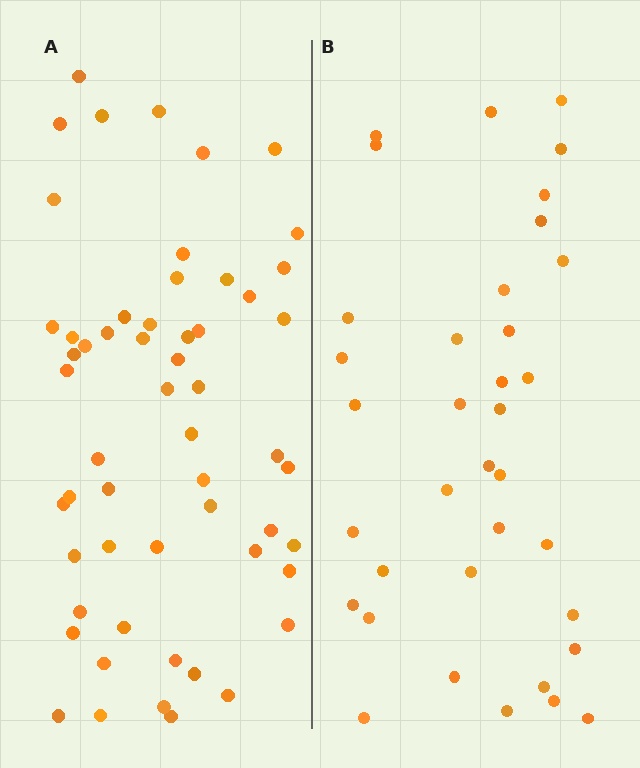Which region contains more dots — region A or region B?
Region A (the left region) has more dots.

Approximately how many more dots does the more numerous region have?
Region A has approximately 20 more dots than region B.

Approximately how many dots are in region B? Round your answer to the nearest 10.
About 40 dots. (The exact count is 36, which rounds to 40.)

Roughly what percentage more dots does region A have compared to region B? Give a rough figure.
About 55% more.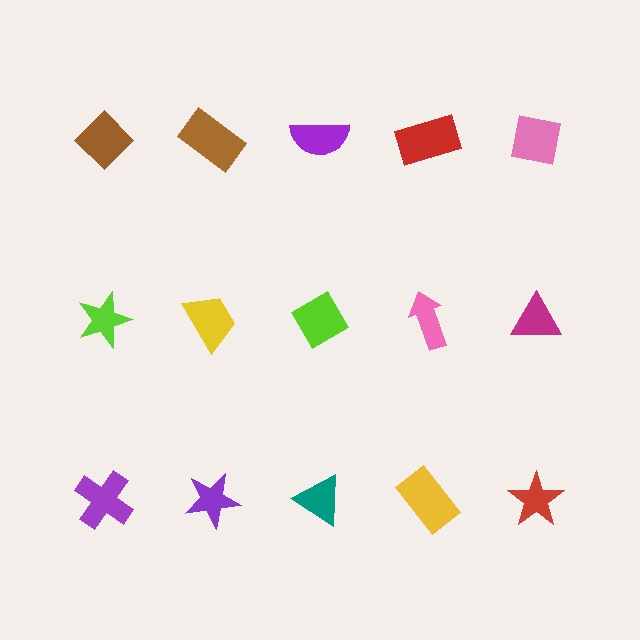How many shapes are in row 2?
5 shapes.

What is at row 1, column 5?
A pink square.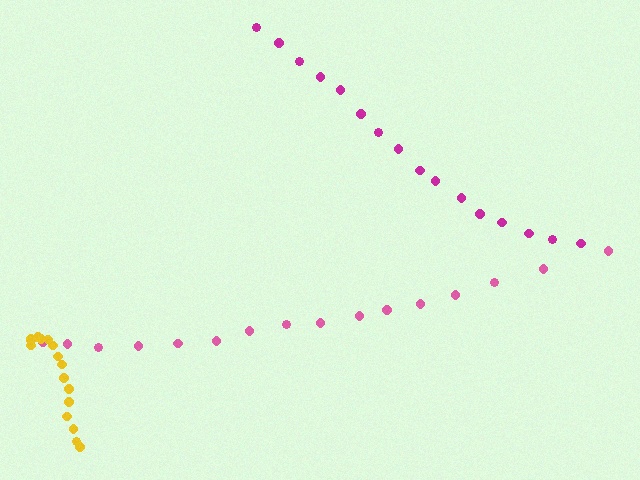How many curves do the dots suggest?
There are 3 distinct paths.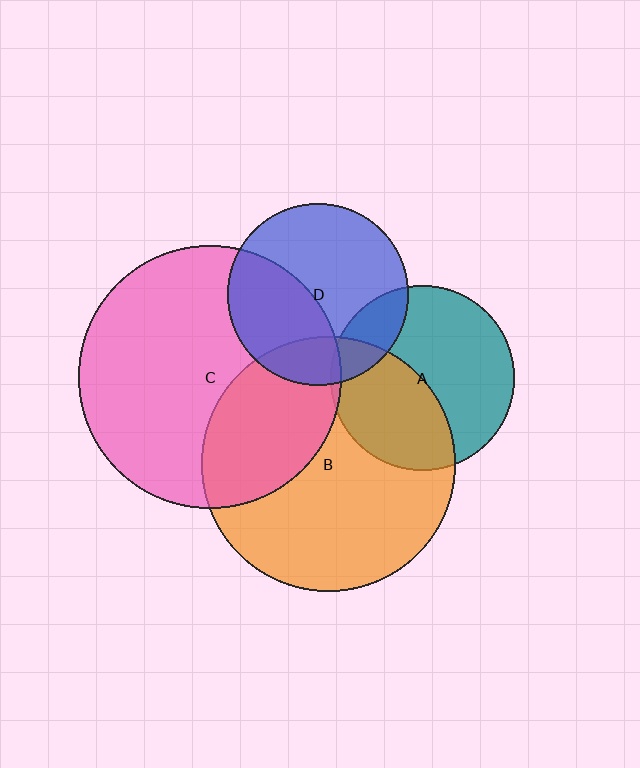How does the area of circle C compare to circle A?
Approximately 2.0 times.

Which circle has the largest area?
Circle C (pink).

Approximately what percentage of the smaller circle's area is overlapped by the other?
Approximately 5%.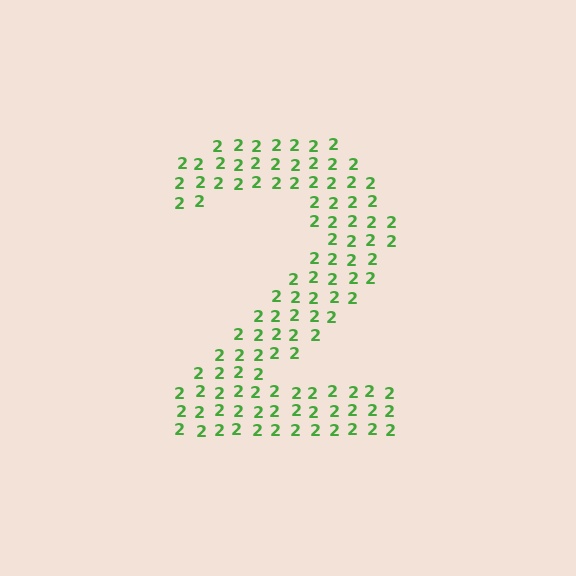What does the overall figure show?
The overall figure shows the digit 2.